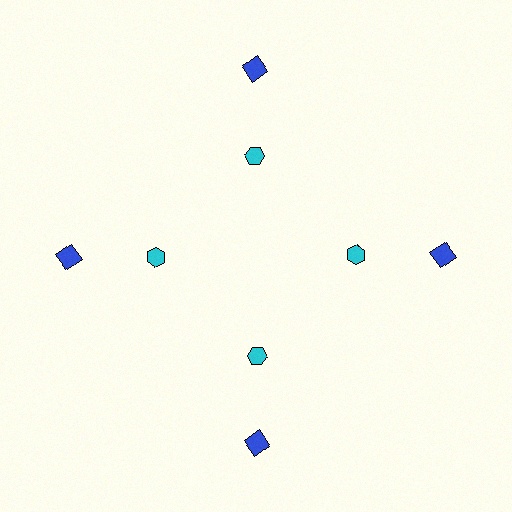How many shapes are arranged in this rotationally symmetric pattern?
There are 8 shapes, arranged in 4 groups of 2.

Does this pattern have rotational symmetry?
Yes, this pattern has 4-fold rotational symmetry. It looks the same after rotating 90 degrees around the center.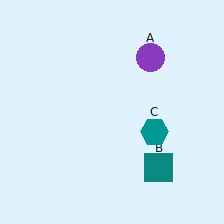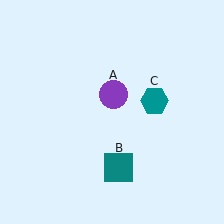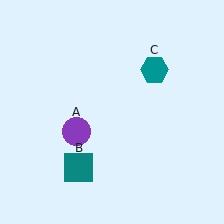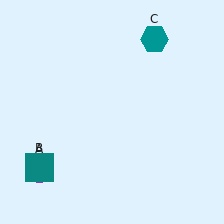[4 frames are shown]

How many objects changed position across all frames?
3 objects changed position: purple circle (object A), teal square (object B), teal hexagon (object C).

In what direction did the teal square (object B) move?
The teal square (object B) moved left.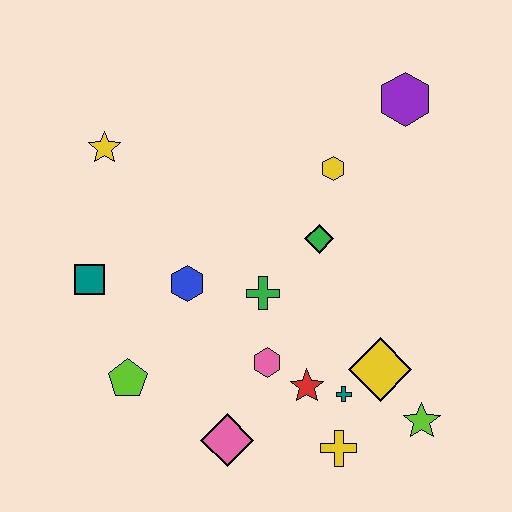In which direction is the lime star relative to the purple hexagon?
The lime star is below the purple hexagon.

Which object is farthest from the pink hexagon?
The purple hexagon is farthest from the pink hexagon.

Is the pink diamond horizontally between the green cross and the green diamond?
No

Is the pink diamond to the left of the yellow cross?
Yes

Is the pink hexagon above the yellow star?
No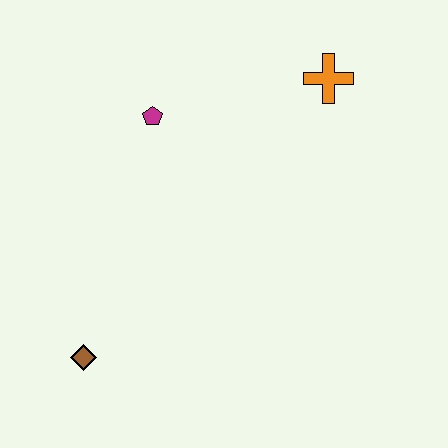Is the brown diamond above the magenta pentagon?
No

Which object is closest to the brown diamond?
The magenta pentagon is closest to the brown diamond.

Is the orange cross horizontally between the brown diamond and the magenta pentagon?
No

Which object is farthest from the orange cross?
The brown diamond is farthest from the orange cross.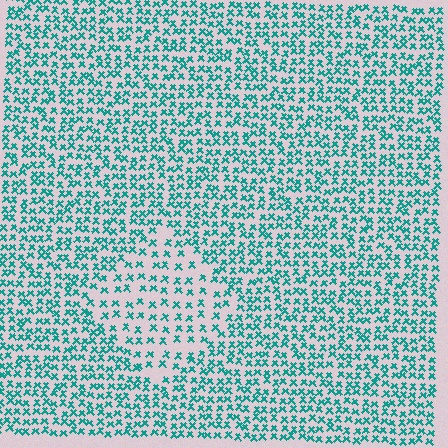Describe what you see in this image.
The image contains small teal elements arranged at two different densities. A diamond-shaped region is visible where the elements are less densely packed than the surrounding area.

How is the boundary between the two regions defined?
The boundary is defined by a change in element density (approximately 1.8x ratio). All elements are the same color, size, and shape.